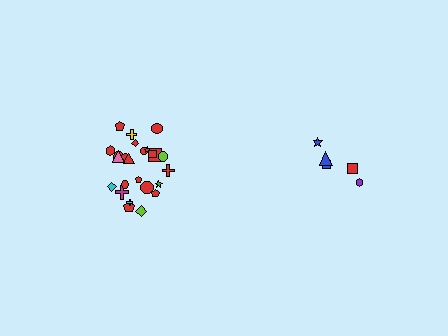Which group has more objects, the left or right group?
The left group.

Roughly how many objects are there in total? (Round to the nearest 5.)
Roughly 30 objects in total.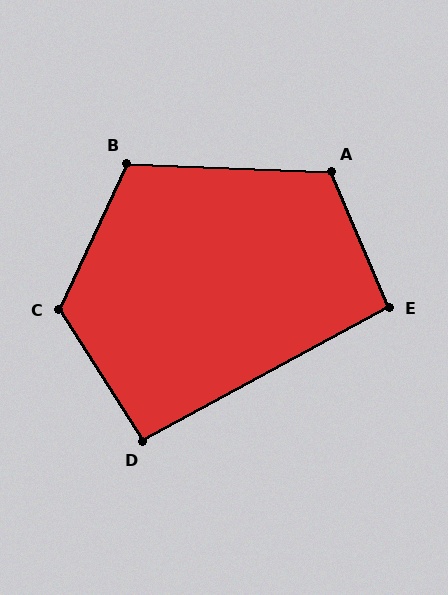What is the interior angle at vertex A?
Approximately 115 degrees (obtuse).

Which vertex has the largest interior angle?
C, at approximately 123 degrees.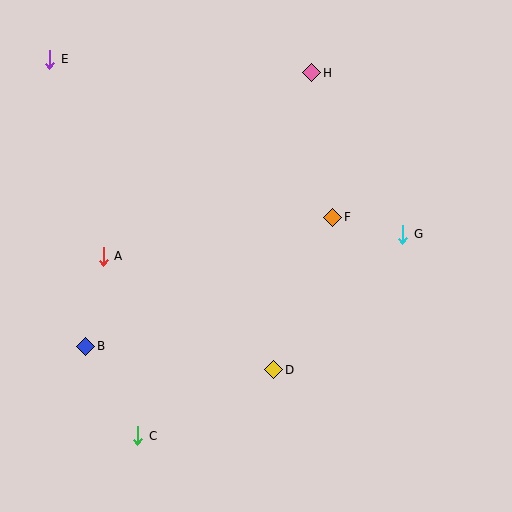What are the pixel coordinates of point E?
Point E is at (50, 59).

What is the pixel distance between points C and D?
The distance between C and D is 151 pixels.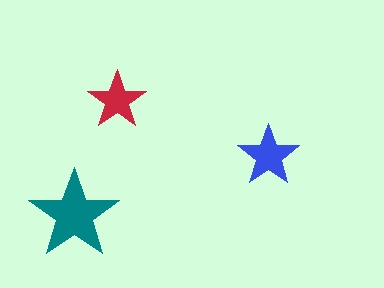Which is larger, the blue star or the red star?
The blue one.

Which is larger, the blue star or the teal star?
The teal one.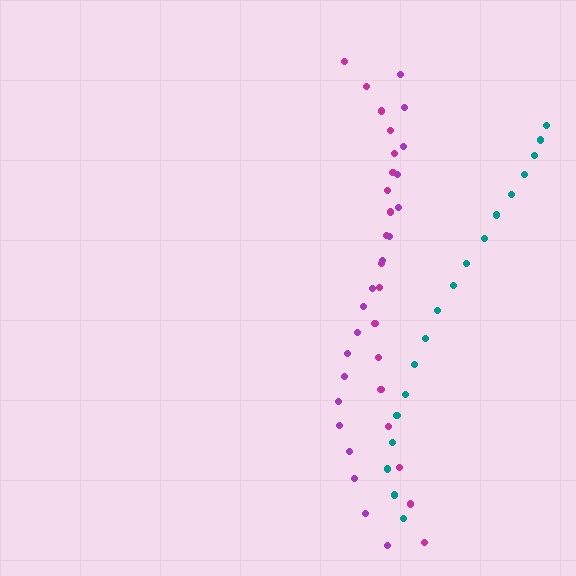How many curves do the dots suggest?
There are 3 distinct paths.